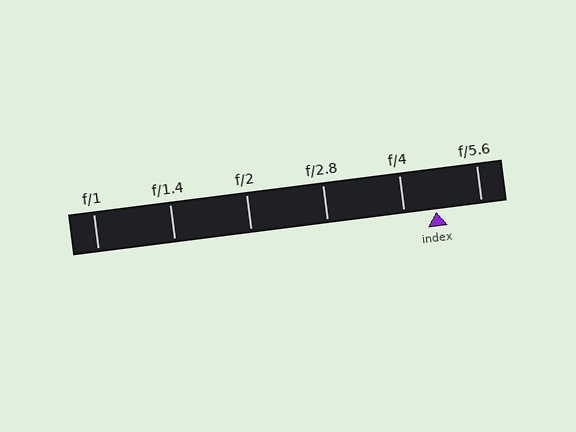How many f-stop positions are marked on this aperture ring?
There are 6 f-stop positions marked.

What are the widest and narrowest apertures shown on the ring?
The widest aperture shown is f/1 and the narrowest is f/5.6.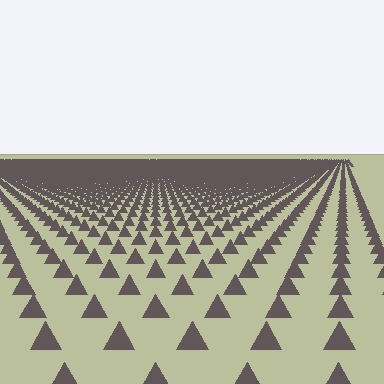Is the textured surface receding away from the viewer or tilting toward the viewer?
The surface is receding away from the viewer. Texture elements get smaller and denser toward the top.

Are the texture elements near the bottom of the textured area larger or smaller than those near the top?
Larger. Near the bottom, elements are closer to the viewer and appear at a bigger on-screen size.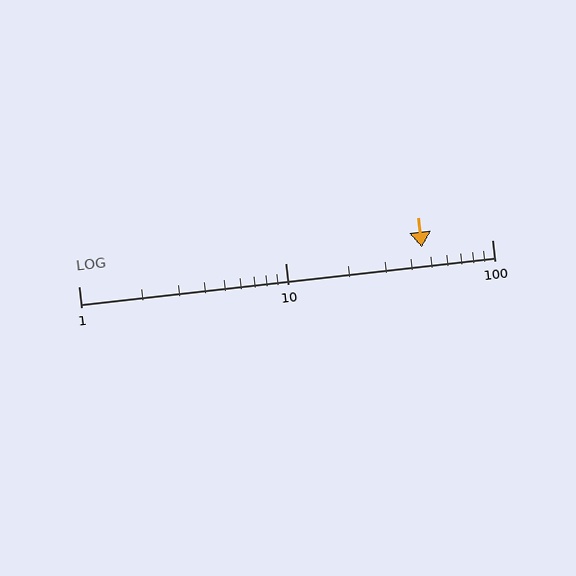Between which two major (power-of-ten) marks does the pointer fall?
The pointer is between 10 and 100.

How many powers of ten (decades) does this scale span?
The scale spans 2 decades, from 1 to 100.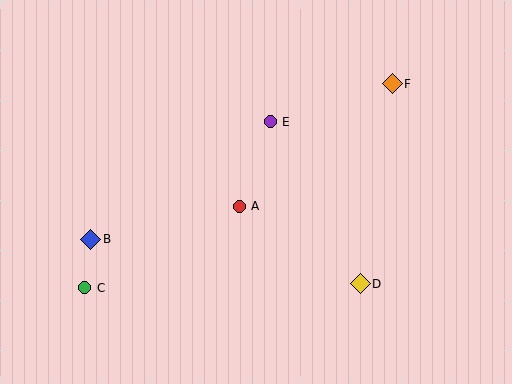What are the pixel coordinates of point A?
Point A is at (239, 206).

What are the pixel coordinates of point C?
Point C is at (85, 288).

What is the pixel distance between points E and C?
The distance between E and C is 249 pixels.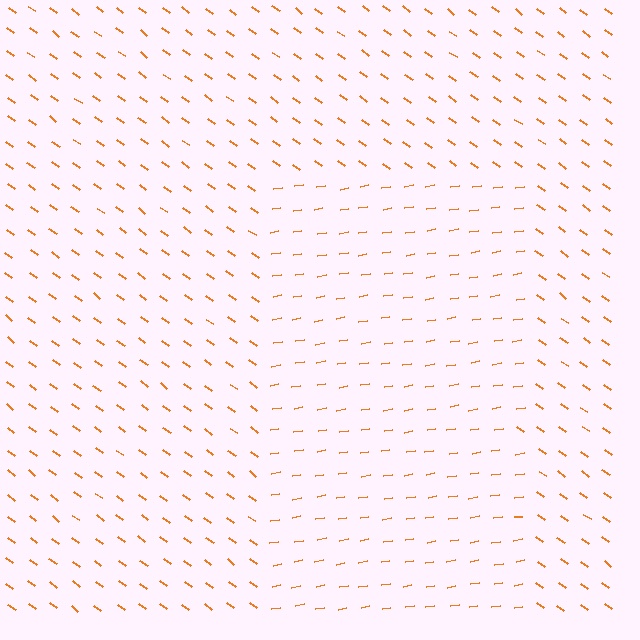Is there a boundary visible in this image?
Yes, there is a texture boundary formed by a change in line orientation.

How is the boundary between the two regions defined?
The boundary is defined purely by a change in line orientation (approximately 45 degrees difference). All lines are the same color and thickness.